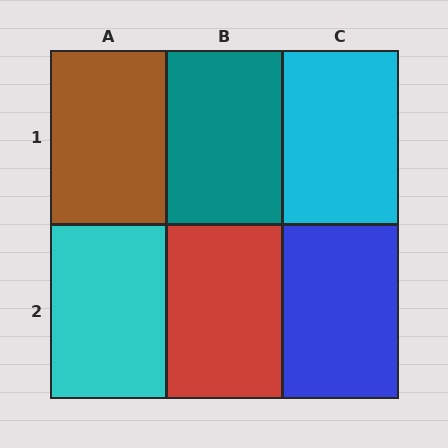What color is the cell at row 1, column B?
Teal.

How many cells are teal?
1 cell is teal.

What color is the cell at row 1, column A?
Brown.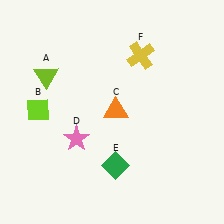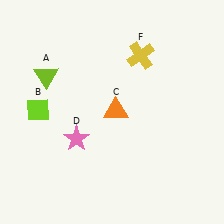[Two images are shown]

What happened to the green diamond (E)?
The green diamond (E) was removed in Image 2. It was in the bottom-right area of Image 1.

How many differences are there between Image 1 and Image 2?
There is 1 difference between the two images.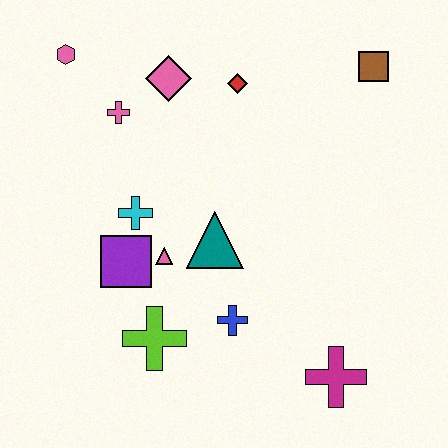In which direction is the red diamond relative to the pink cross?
The red diamond is to the right of the pink cross.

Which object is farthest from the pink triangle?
The brown square is farthest from the pink triangle.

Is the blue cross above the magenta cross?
Yes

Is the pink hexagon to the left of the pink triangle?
Yes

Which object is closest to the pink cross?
The pink diamond is closest to the pink cross.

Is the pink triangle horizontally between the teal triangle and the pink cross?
Yes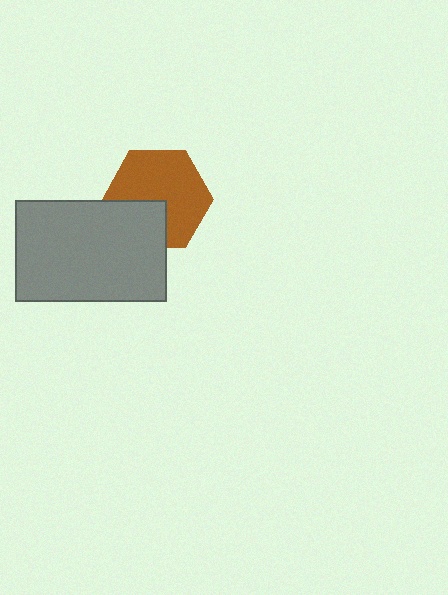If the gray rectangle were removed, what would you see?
You would see the complete brown hexagon.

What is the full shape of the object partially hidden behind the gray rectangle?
The partially hidden object is a brown hexagon.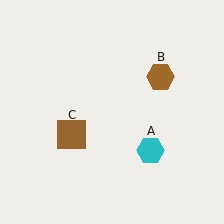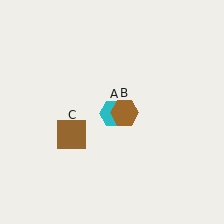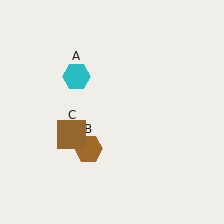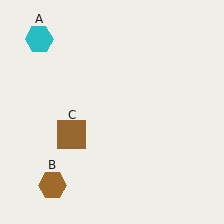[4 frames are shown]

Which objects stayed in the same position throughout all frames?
Brown square (object C) remained stationary.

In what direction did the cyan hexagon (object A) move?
The cyan hexagon (object A) moved up and to the left.